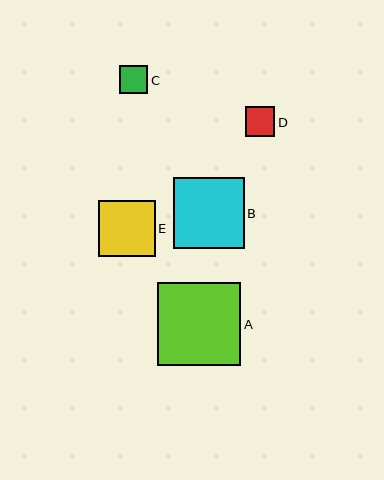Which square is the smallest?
Square C is the smallest with a size of approximately 28 pixels.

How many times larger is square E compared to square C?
Square E is approximately 2.0 times the size of square C.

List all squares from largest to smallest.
From largest to smallest: A, B, E, D, C.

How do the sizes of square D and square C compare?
Square D and square C are approximately the same size.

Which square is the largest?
Square A is the largest with a size of approximately 83 pixels.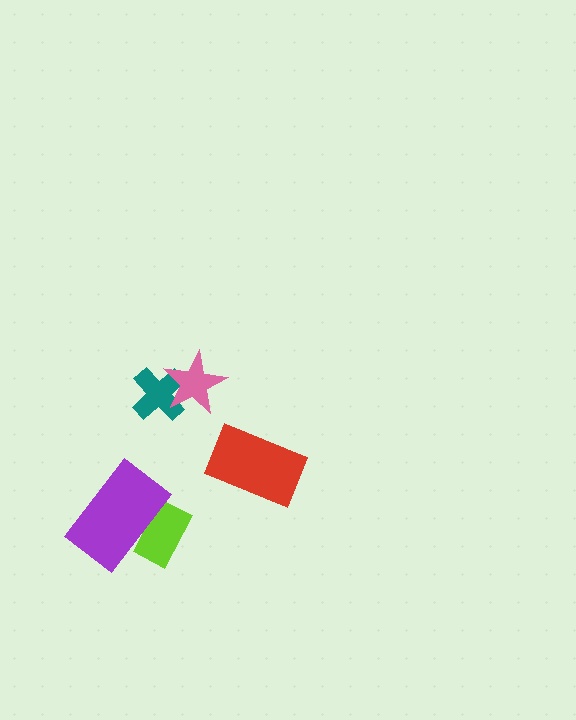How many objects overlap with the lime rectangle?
1 object overlaps with the lime rectangle.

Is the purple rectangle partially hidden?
No, no other shape covers it.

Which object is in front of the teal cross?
The pink star is in front of the teal cross.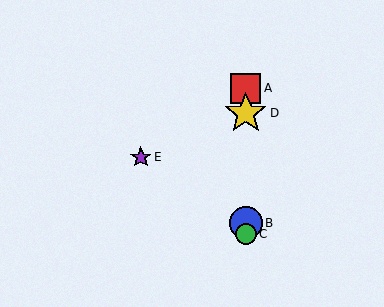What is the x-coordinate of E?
Object E is at x≈141.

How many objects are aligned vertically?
4 objects (A, B, C, D) are aligned vertically.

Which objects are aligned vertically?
Objects A, B, C, D are aligned vertically.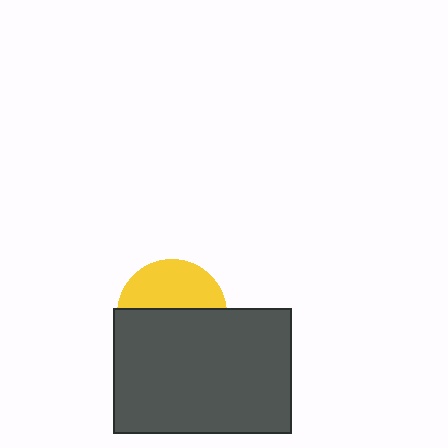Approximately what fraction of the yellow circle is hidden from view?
Roughly 58% of the yellow circle is hidden behind the dark gray rectangle.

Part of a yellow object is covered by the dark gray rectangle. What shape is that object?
It is a circle.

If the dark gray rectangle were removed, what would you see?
You would see the complete yellow circle.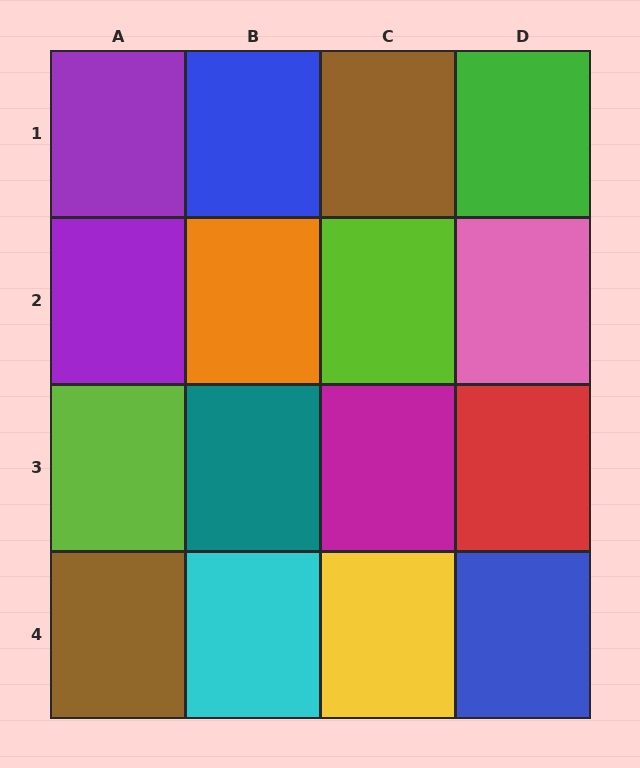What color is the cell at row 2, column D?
Pink.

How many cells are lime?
2 cells are lime.